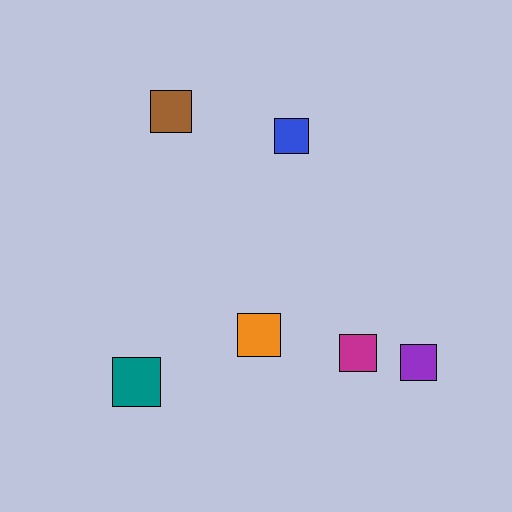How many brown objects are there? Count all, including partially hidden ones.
There is 1 brown object.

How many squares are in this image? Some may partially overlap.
There are 6 squares.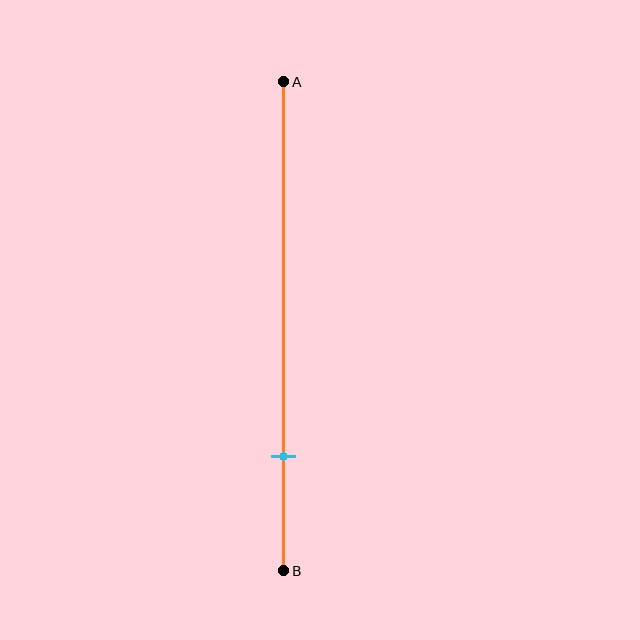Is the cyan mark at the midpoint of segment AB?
No, the mark is at about 75% from A, not at the 50% midpoint.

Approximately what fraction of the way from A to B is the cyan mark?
The cyan mark is approximately 75% of the way from A to B.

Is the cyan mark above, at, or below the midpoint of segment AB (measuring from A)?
The cyan mark is below the midpoint of segment AB.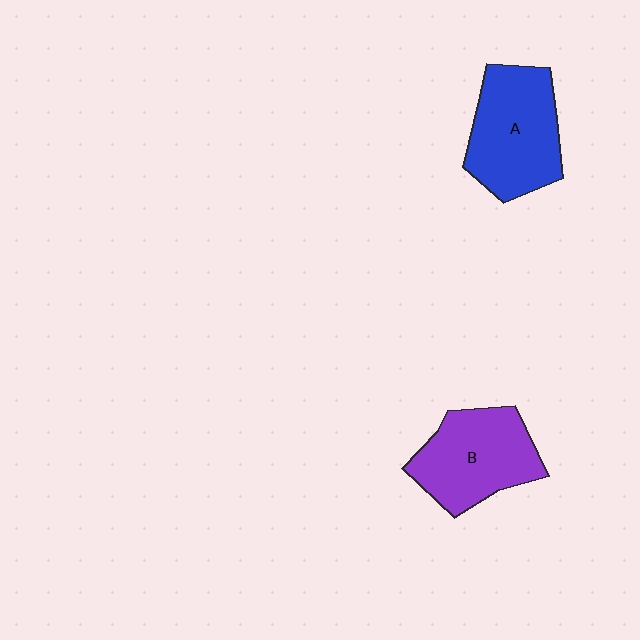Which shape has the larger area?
Shape A (blue).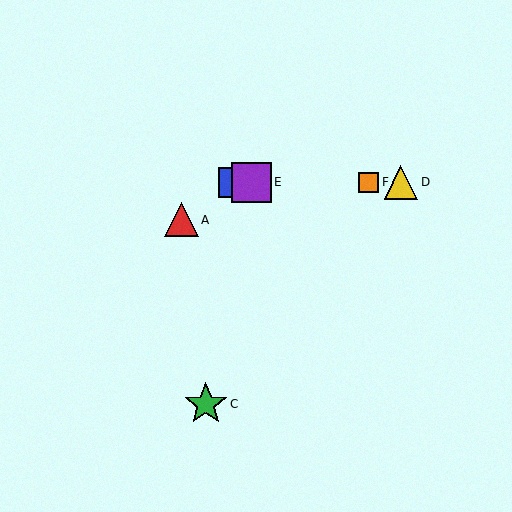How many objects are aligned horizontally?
4 objects (B, D, E, F) are aligned horizontally.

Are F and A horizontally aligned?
No, F is at y≈182 and A is at y≈220.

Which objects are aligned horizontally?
Objects B, D, E, F are aligned horizontally.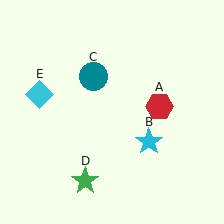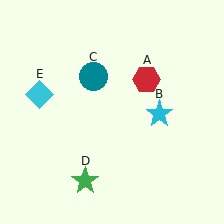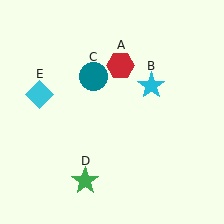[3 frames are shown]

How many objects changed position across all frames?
2 objects changed position: red hexagon (object A), cyan star (object B).